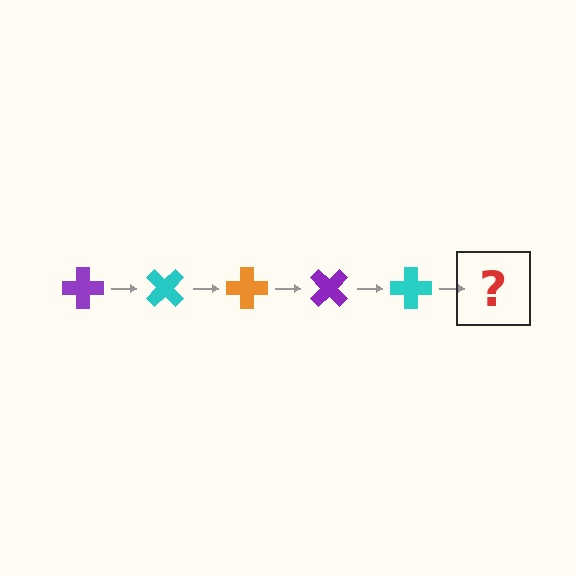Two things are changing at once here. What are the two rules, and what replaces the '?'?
The two rules are that it rotates 45 degrees each step and the color cycles through purple, cyan, and orange. The '?' should be an orange cross, rotated 225 degrees from the start.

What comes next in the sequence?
The next element should be an orange cross, rotated 225 degrees from the start.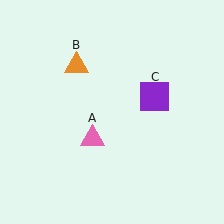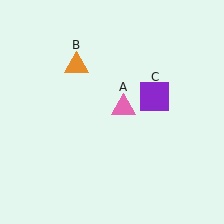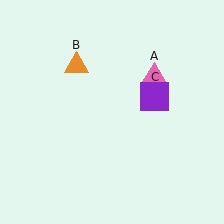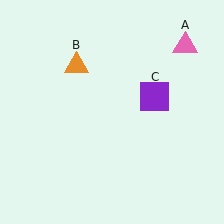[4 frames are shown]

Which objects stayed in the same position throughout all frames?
Orange triangle (object B) and purple square (object C) remained stationary.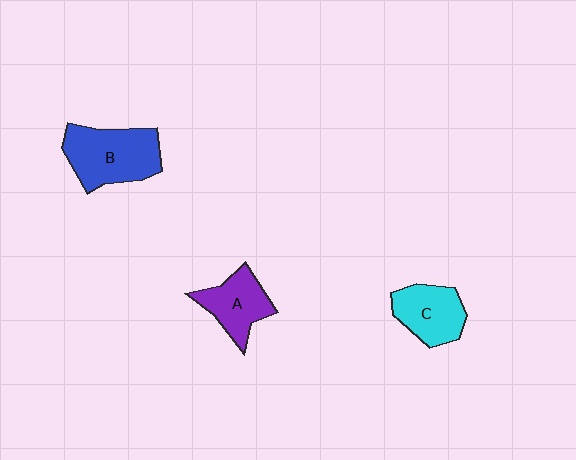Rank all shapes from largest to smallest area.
From largest to smallest: B (blue), C (cyan), A (purple).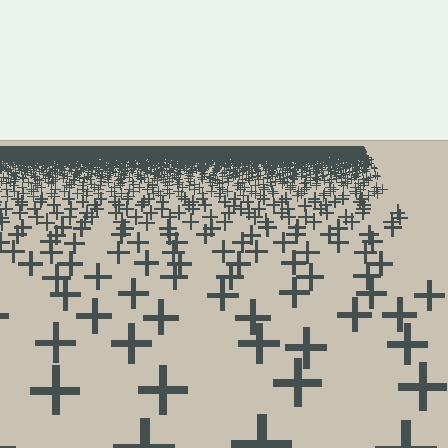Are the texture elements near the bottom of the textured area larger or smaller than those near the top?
Larger. Near the bottom, elements are closer to the viewer and appear at a bigger on-screen size.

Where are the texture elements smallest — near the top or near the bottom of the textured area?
Near the top.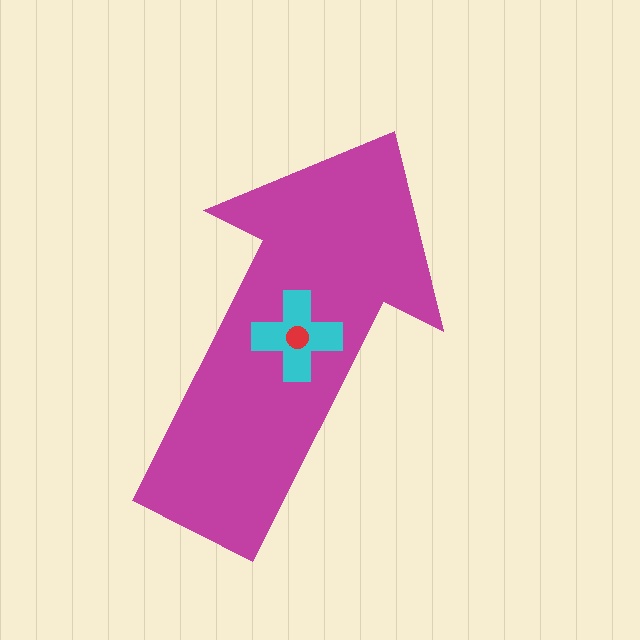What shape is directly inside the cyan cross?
The red circle.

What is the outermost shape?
The magenta arrow.